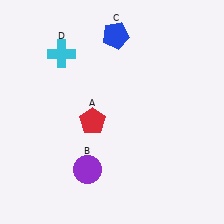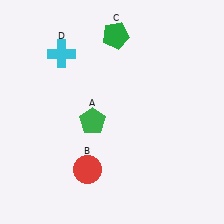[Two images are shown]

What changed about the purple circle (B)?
In Image 1, B is purple. In Image 2, it changed to red.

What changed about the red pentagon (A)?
In Image 1, A is red. In Image 2, it changed to green.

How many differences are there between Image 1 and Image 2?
There are 3 differences between the two images.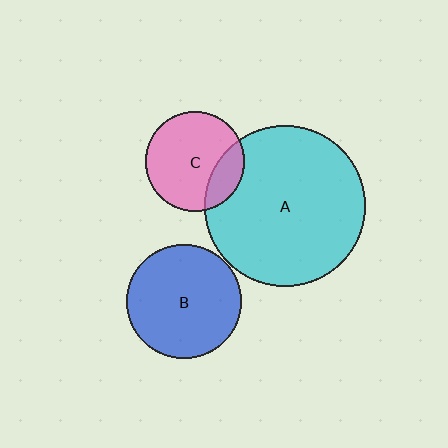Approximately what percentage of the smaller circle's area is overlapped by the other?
Approximately 20%.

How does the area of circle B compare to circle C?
Approximately 1.3 times.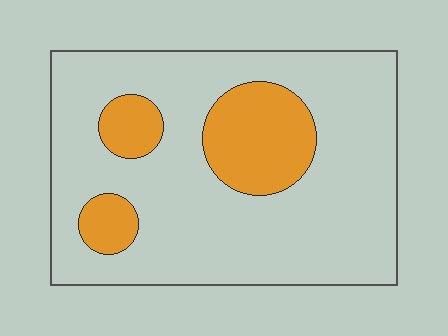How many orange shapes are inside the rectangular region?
3.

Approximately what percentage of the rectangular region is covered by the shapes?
Approximately 20%.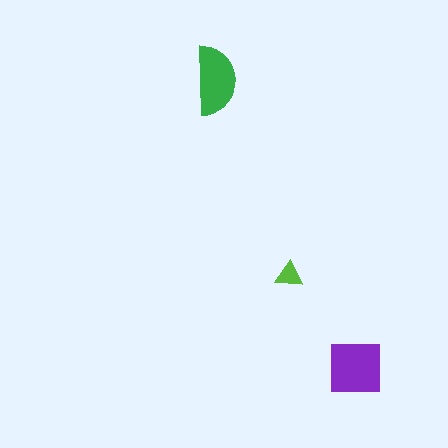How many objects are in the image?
There are 3 objects in the image.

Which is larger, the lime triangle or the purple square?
The purple square.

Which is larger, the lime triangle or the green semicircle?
The green semicircle.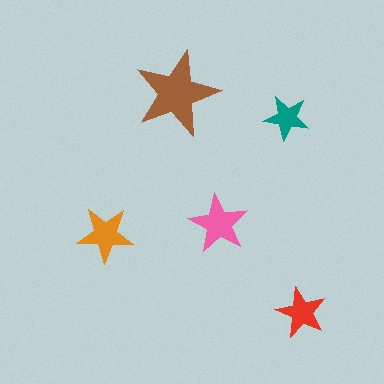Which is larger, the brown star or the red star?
The brown one.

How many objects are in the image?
There are 5 objects in the image.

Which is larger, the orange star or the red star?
The orange one.